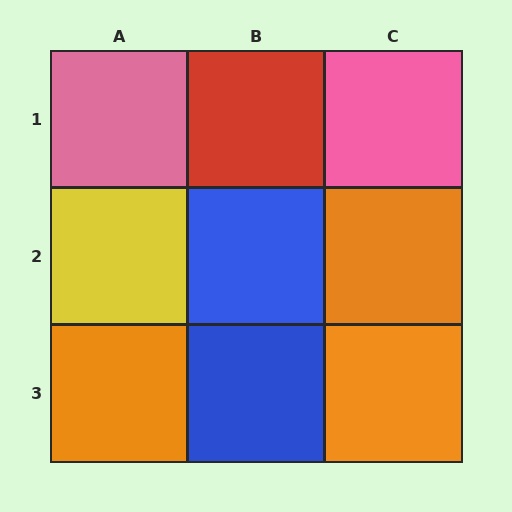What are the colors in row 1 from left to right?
Pink, red, pink.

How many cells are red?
1 cell is red.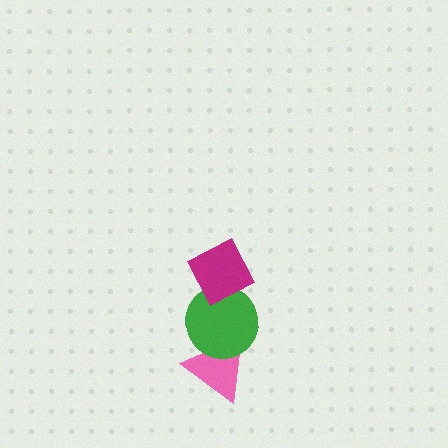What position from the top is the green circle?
The green circle is 2nd from the top.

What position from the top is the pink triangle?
The pink triangle is 3rd from the top.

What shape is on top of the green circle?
The magenta diamond is on top of the green circle.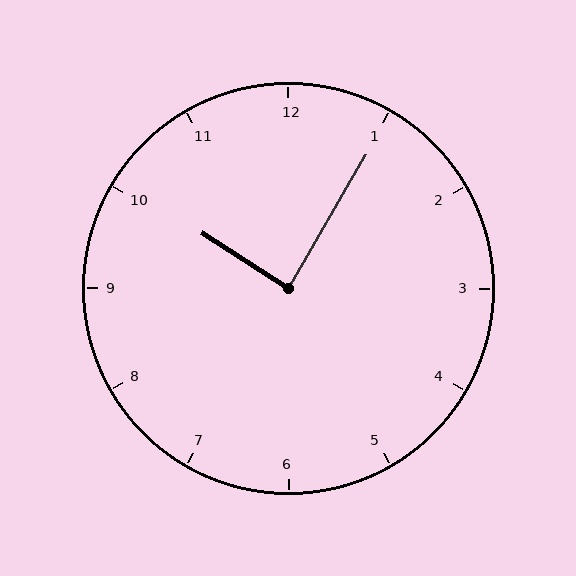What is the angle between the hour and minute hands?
Approximately 88 degrees.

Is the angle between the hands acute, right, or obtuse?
It is right.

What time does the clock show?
10:05.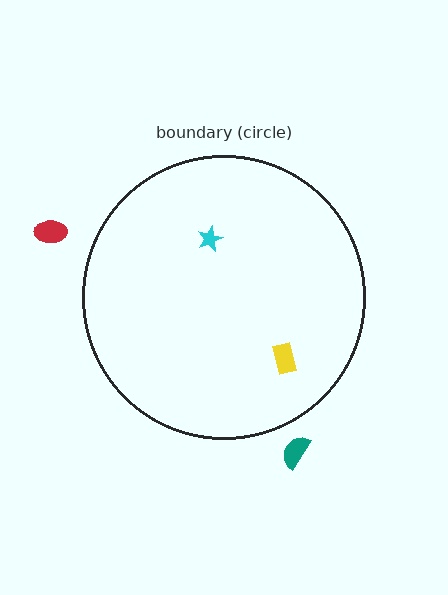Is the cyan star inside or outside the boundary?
Inside.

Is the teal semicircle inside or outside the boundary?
Outside.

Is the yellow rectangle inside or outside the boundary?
Inside.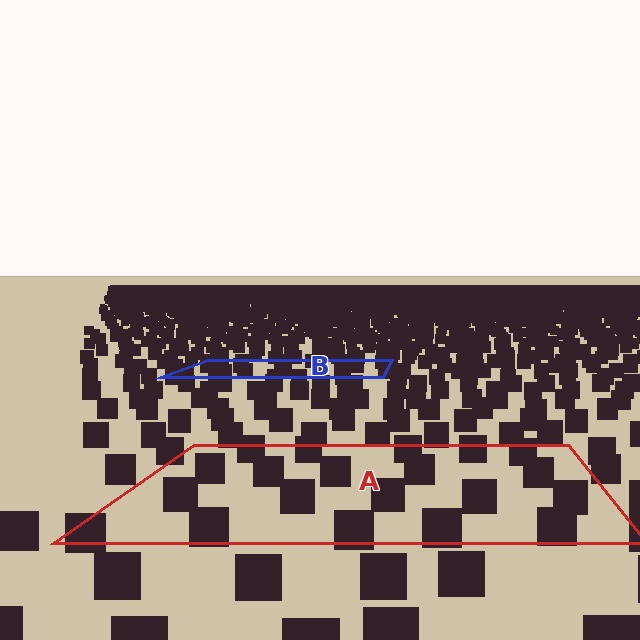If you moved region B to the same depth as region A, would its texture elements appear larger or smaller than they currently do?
They would appear larger. At a closer depth, the same texture elements are projected at a bigger on-screen size.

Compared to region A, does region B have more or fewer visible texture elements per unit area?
Region B has more texture elements per unit area — they are packed more densely because it is farther away.